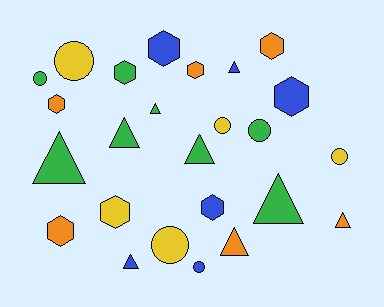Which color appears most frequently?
Green, with 8 objects.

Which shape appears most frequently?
Hexagon, with 9 objects.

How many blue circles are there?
There is 1 blue circle.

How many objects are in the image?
There are 25 objects.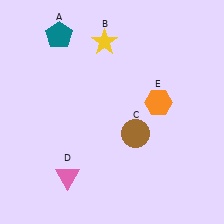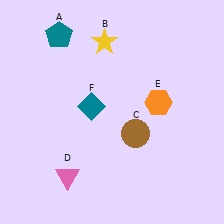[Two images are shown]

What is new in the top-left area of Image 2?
A teal diamond (F) was added in the top-left area of Image 2.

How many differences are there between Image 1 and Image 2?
There is 1 difference between the two images.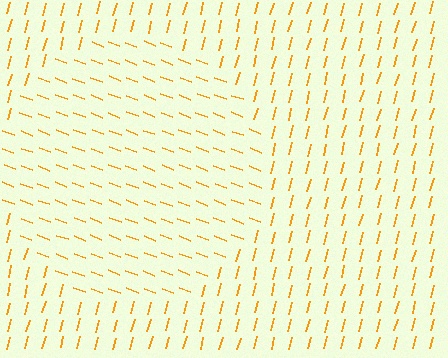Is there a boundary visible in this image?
Yes, there is a texture boundary formed by a change in line orientation.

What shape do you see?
I see a circle.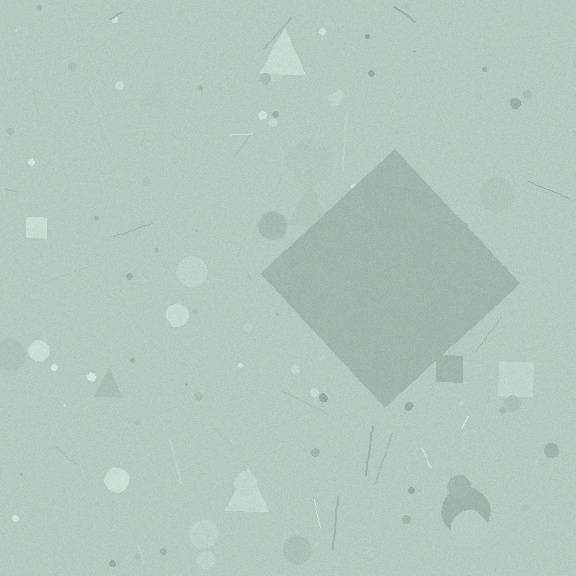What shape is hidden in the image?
A diamond is hidden in the image.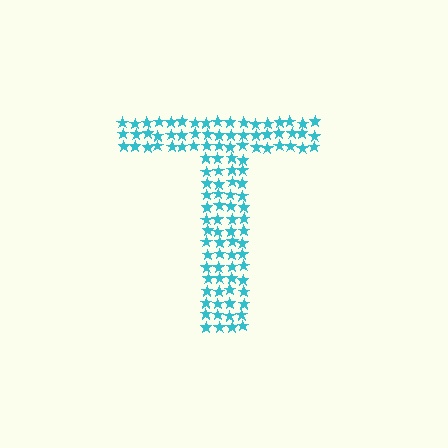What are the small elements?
The small elements are stars.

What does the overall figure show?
The overall figure shows the letter T.